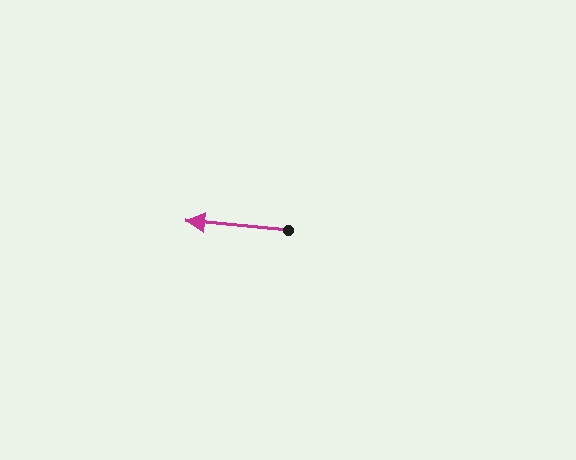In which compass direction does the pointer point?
West.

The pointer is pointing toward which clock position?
Roughly 9 o'clock.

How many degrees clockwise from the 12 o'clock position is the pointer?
Approximately 275 degrees.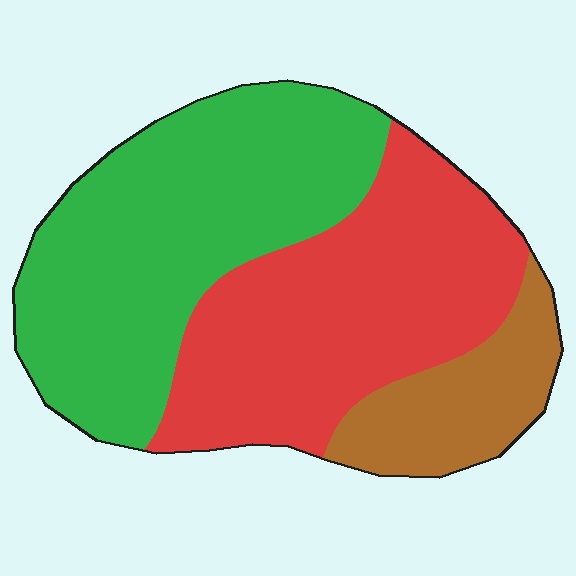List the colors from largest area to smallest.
From largest to smallest: green, red, brown.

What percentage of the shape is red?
Red takes up about two fifths (2/5) of the shape.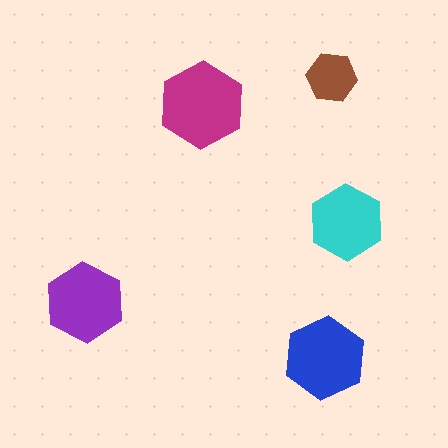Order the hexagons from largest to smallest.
the magenta one, the blue one, the purple one, the cyan one, the brown one.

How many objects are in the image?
There are 5 objects in the image.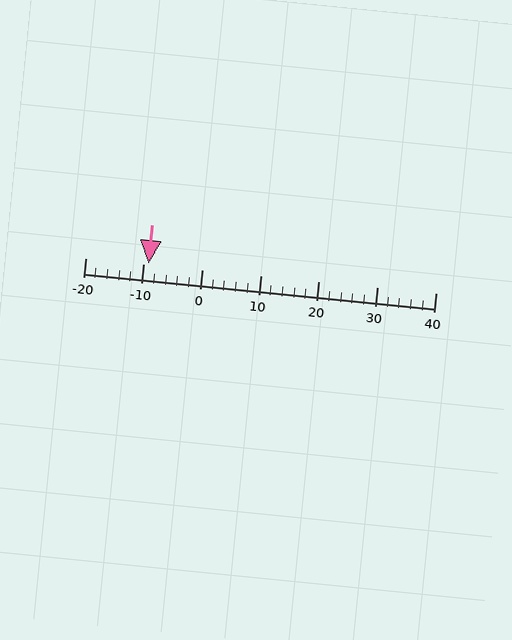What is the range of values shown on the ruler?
The ruler shows values from -20 to 40.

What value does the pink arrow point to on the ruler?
The pink arrow points to approximately -9.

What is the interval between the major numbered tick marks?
The major tick marks are spaced 10 units apart.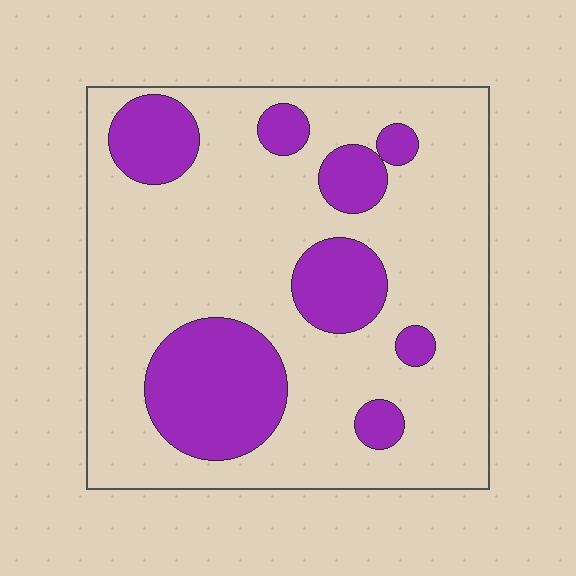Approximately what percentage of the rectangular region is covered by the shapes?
Approximately 25%.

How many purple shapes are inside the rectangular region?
8.